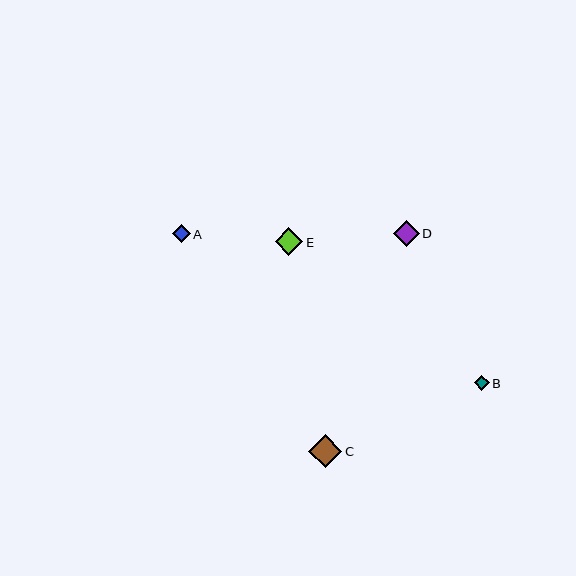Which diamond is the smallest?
Diamond B is the smallest with a size of approximately 15 pixels.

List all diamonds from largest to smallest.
From largest to smallest: C, E, D, A, B.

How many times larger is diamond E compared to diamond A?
Diamond E is approximately 1.6 times the size of diamond A.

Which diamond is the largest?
Diamond C is the largest with a size of approximately 33 pixels.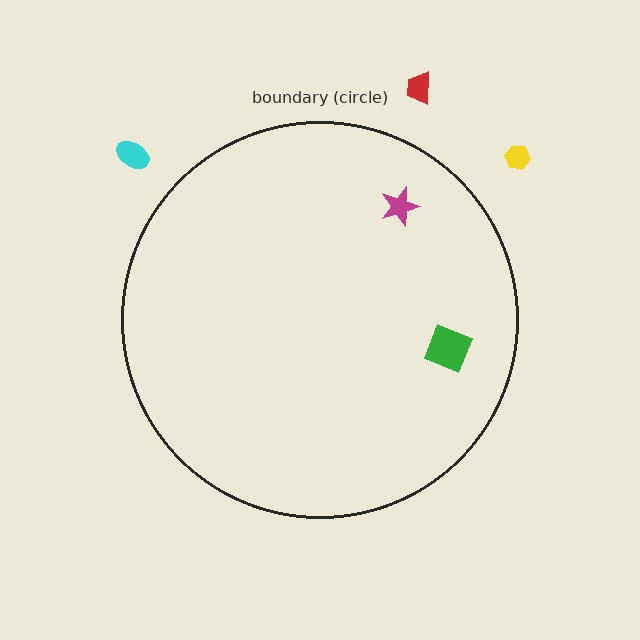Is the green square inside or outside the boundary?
Inside.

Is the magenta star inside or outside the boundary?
Inside.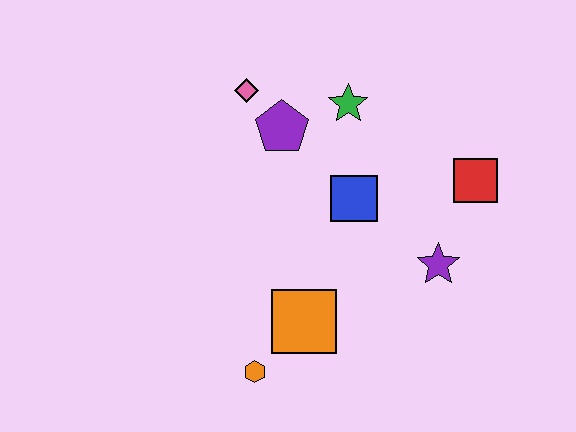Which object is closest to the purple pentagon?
The pink diamond is closest to the purple pentagon.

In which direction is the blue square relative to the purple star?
The blue square is to the left of the purple star.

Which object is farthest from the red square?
The orange hexagon is farthest from the red square.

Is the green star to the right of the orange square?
Yes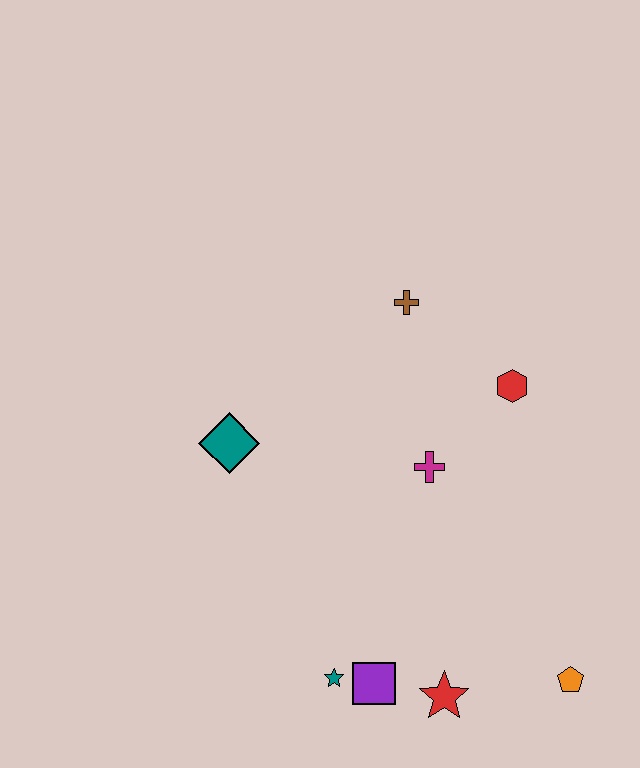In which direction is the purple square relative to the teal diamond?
The purple square is below the teal diamond.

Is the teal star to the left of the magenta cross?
Yes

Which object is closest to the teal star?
The purple square is closest to the teal star.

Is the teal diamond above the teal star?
Yes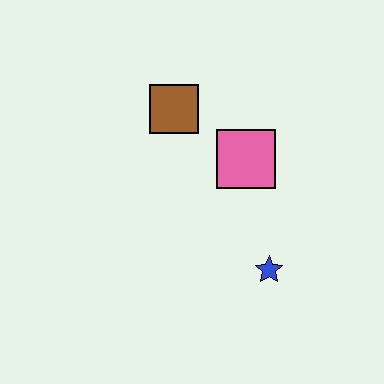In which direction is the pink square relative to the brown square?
The pink square is to the right of the brown square.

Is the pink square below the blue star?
No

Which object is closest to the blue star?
The pink square is closest to the blue star.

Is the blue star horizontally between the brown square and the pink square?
No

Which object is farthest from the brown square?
The blue star is farthest from the brown square.